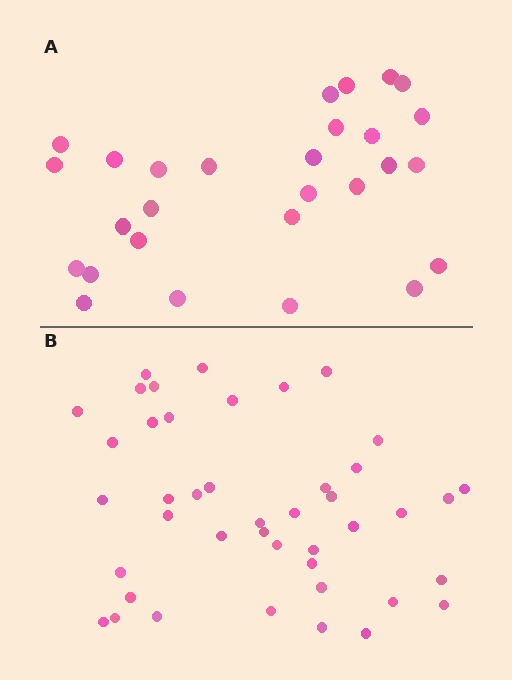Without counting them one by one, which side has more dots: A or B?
Region B (the bottom region) has more dots.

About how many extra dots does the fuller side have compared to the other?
Region B has approximately 15 more dots than region A.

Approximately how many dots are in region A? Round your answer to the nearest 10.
About 30 dots. (The exact count is 28, which rounds to 30.)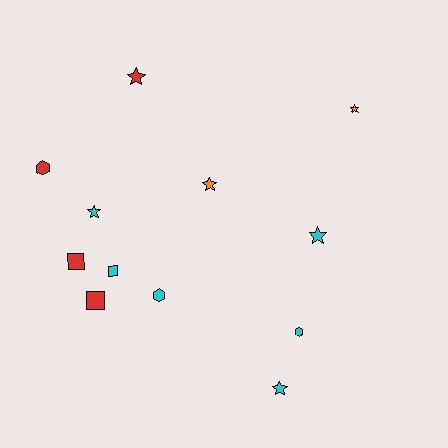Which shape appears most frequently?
Star, with 6 objects.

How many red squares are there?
There are 2 red squares.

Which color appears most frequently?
Cyan, with 6 objects.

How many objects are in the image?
There are 12 objects.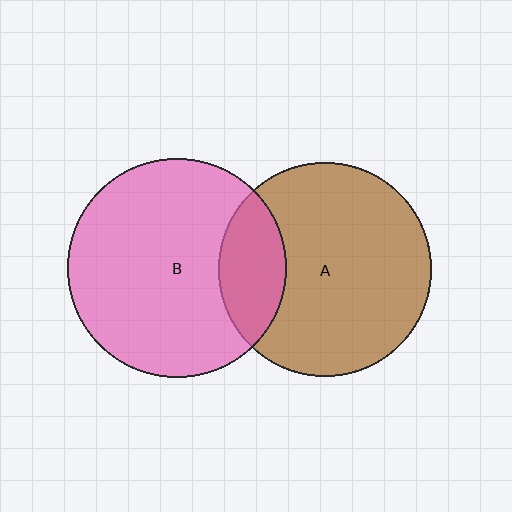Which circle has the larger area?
Circle B (pink).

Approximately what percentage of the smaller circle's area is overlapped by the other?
Approximately 20%.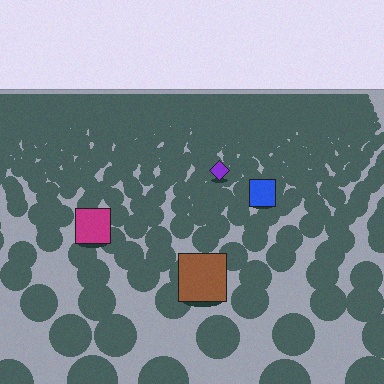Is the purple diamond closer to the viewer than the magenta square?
No. The magenta square is closer — you can tell from the texture gradient: the ground texture is coarser near it.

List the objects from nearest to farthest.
From nearest to farthest: the brown square, the magenta square, the blue square, the purple diamond.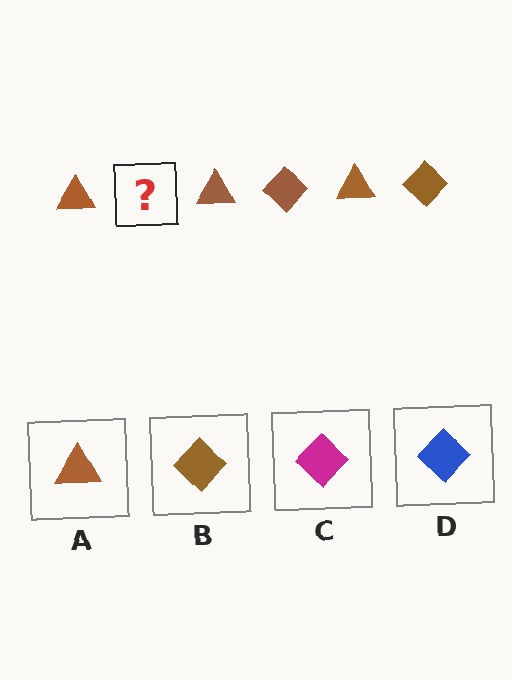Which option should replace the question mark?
Option B.